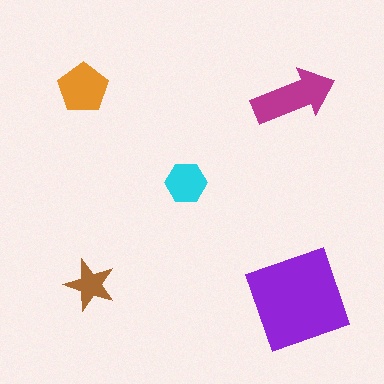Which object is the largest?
The purple diamond.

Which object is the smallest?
The brown star.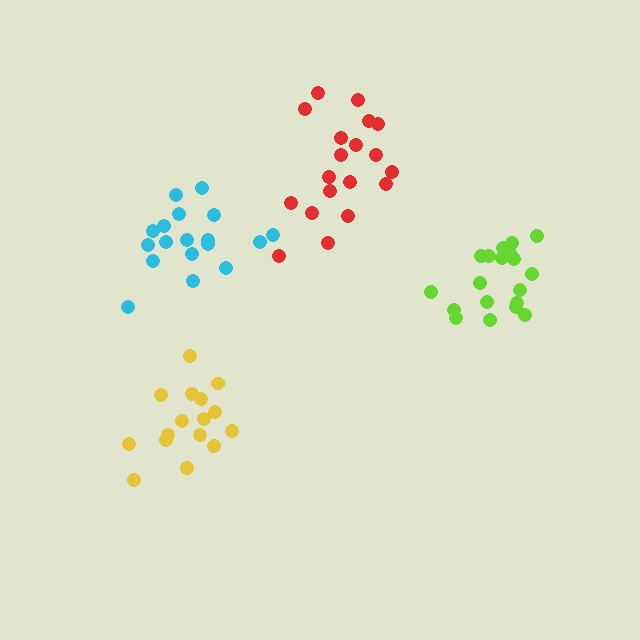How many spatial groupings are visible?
There are 4 spatial groupings.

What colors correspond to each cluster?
The clusters are colored: cyan, lime, red, yellow.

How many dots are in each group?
Group 1: 18 dots, Group 2: 19 dots, Group 3: 19 dots, Group 4: 16 dots (72 total).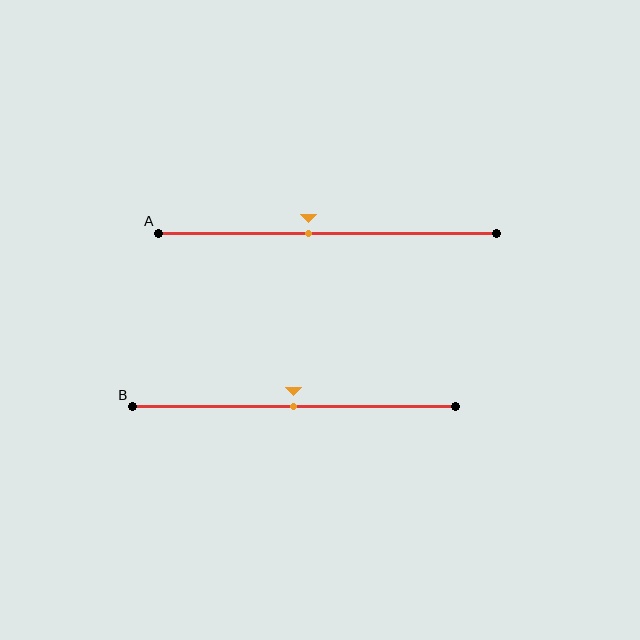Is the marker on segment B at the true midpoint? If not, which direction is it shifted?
Yes, the marker on segment B is at the true midpoint.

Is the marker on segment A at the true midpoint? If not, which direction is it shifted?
No, the marker on segment A is shifted to the left by about 6% of the segment length.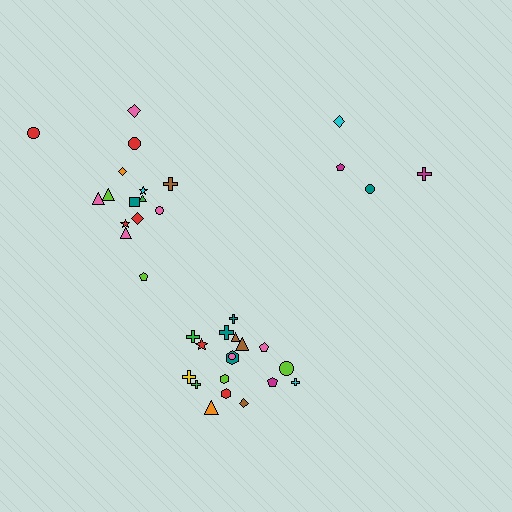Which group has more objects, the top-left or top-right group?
The top-left group.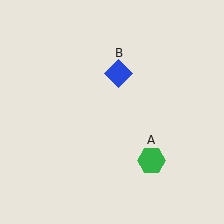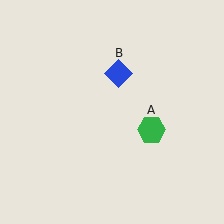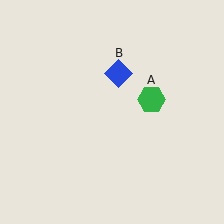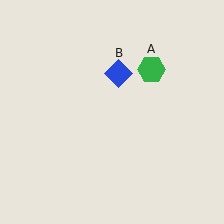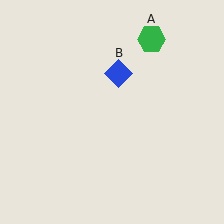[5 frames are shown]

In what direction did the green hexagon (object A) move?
The green hexagon (object A) moved up.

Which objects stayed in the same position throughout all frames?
Blue diamond (object B) remained stationary.